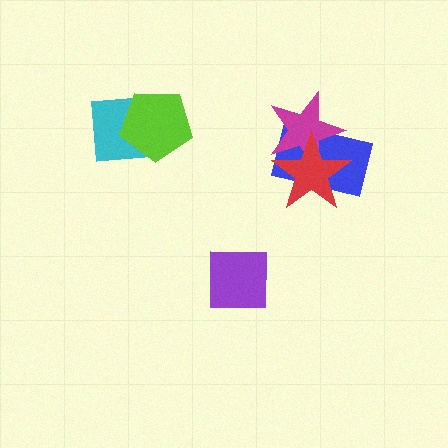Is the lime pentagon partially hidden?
No, no other shape covers it.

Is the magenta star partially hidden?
Yes, it is partially covered by another shape.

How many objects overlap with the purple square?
0 objects overlap with the purple square.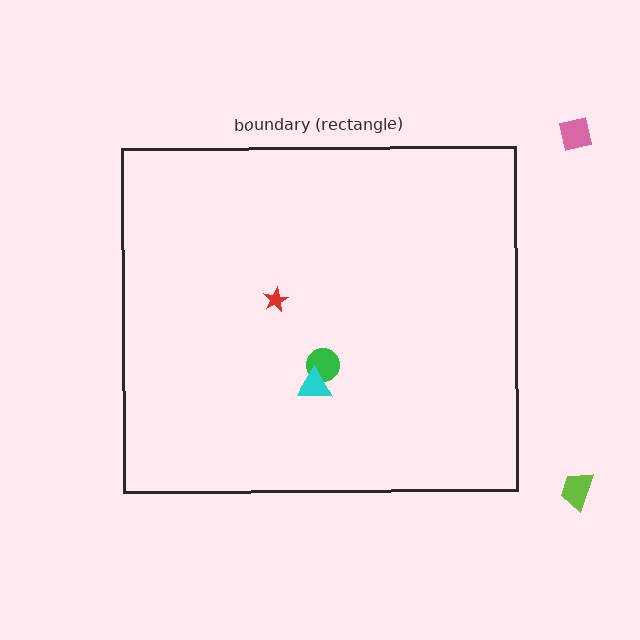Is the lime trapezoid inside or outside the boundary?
Outside.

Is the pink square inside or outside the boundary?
Outside.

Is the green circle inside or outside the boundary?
Inside.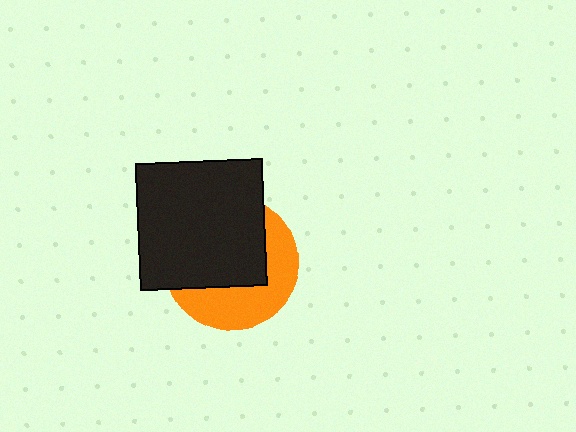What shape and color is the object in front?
The object in front is a black square.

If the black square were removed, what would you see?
You would see the complete orange circle.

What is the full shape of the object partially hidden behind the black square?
The partially hidden object is an orange circle.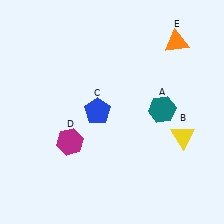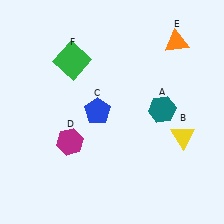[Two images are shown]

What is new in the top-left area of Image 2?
A green square (F) was added in the top-left area of Image 2.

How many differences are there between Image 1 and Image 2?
There is 1 difference between the two images.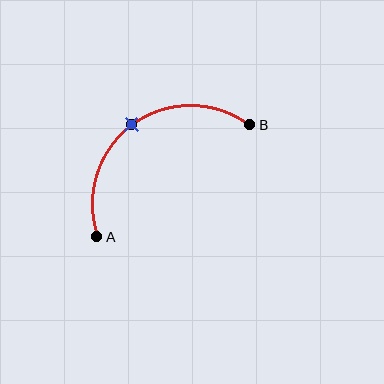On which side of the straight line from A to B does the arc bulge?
The arc bulges above and to the left of the straight line connecting A and B.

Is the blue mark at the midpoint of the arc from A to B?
Yes. The blue mark lies on the arc at equal arc-length from both A and B — it is the arc midpoint.